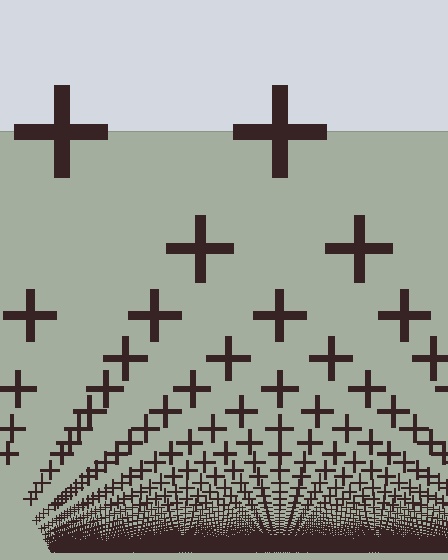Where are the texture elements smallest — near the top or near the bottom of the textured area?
Near the bottom.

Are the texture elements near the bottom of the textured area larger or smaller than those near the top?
Smaller. The gradient is inverted — elements near the bottom are smaller and denser.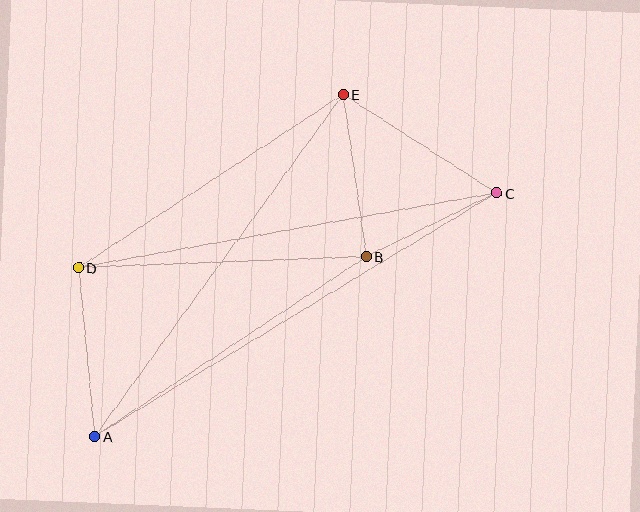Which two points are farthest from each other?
Points A and C are farthest from each other.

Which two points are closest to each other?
Points B and C are closest to each other.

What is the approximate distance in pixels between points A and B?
The distance between A and B is approximately 325 pixels.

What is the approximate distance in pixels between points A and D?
The distance between A and D is approximately 169 pixels.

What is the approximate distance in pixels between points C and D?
The distance between C and D is approximately 425 pixels.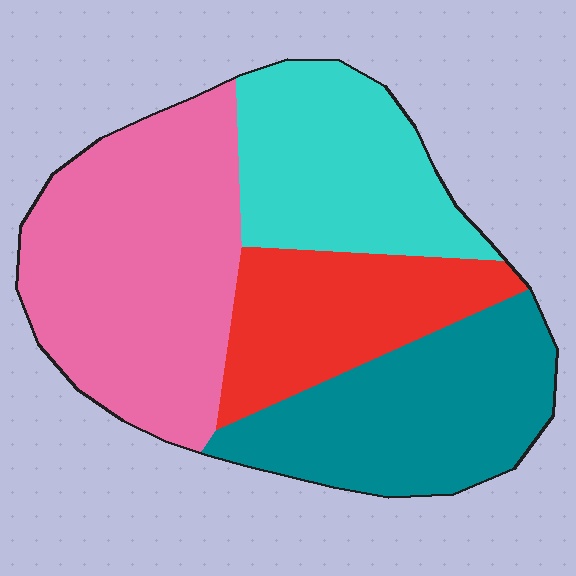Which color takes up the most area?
Pink, at roughly 35%.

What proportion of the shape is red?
Red covers 18% of the shape.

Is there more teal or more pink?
Pink.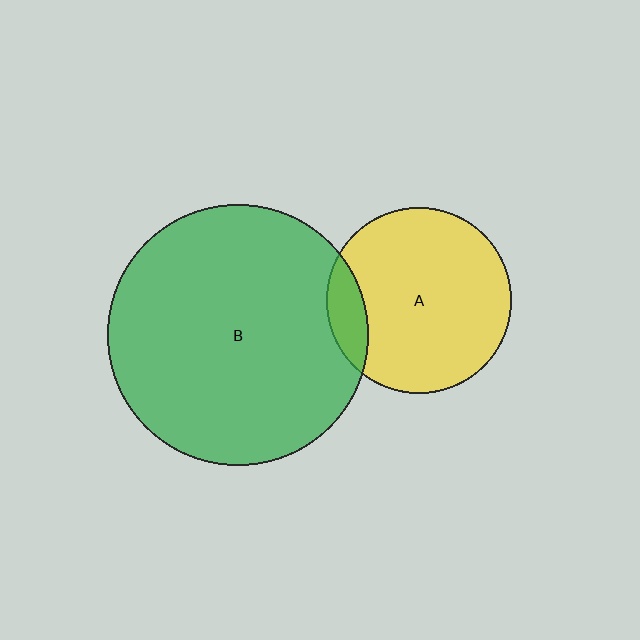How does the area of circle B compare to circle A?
Approximately 2.0 times.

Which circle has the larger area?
Circle B (green).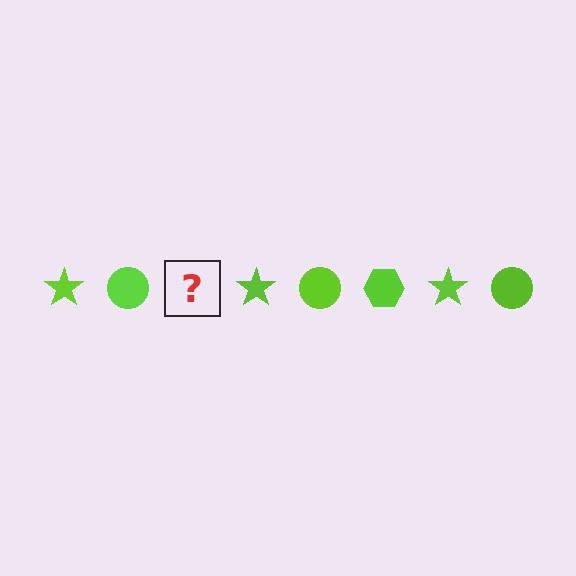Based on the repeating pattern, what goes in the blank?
The blank should be a lime hexagon.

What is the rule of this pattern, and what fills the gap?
The rule is that the pattern cycles through star, circle, hexagon shapes in lime. The gap should be filled with a lime hexagon.